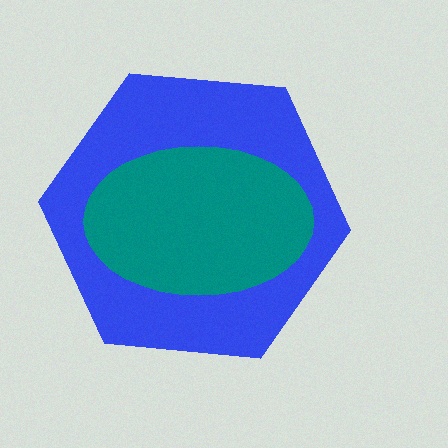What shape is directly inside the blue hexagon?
The teal ellipse.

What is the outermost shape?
The blue hexagon.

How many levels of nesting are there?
2.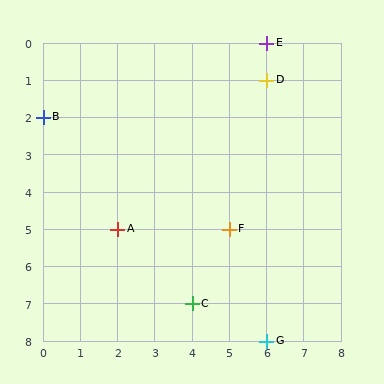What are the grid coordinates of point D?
Point D is at grid coordinates (6, 1).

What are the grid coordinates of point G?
Point G is at grid coordinates (6, 8).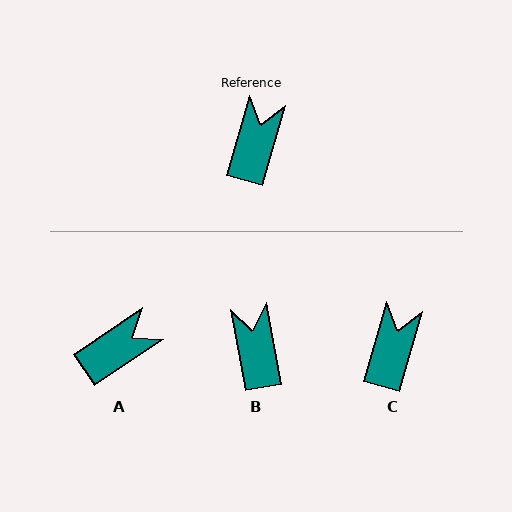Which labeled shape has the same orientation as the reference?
C.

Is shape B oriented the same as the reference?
No, it is off by about 26 degrees.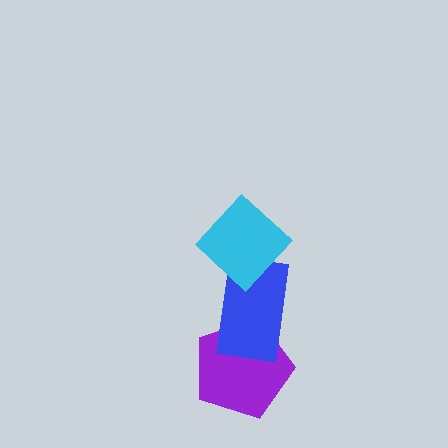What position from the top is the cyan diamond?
The cyan diamond is 1st from the top.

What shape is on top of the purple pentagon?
The blue rectangle is on top of the purple pentagon.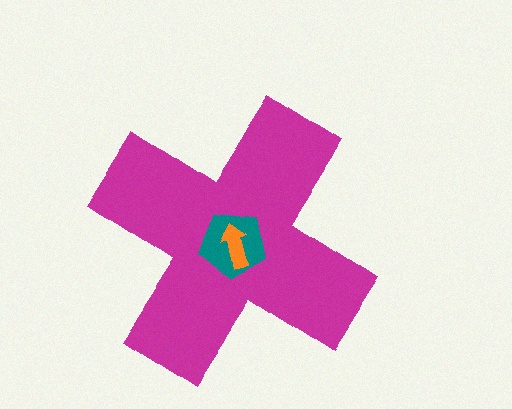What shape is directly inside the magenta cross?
The teal pentagon.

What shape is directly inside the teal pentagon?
The orange arrow.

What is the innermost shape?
The orange arrow.